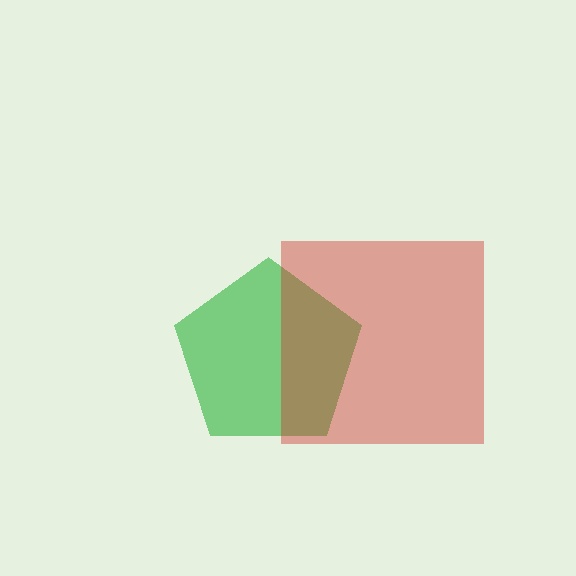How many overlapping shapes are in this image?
There are 2 overlapping shapes in the image.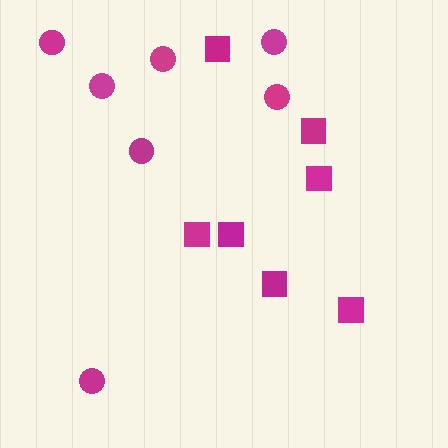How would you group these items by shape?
There are 2 groups: one group of squares (7) and one group of circles (7).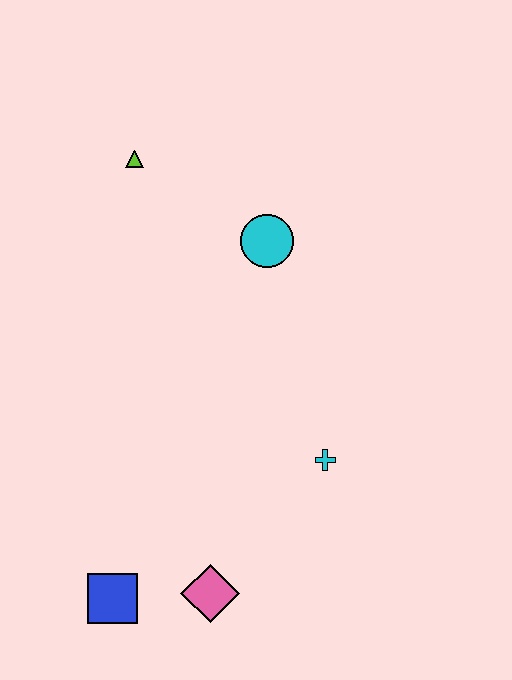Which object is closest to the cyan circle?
The lime triangle is closest to the cyan circle.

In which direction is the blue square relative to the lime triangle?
The blue square is below the lime triangle.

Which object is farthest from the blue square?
The lime triangle is farthest from the blue square.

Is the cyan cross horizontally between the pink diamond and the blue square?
No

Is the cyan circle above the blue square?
Yes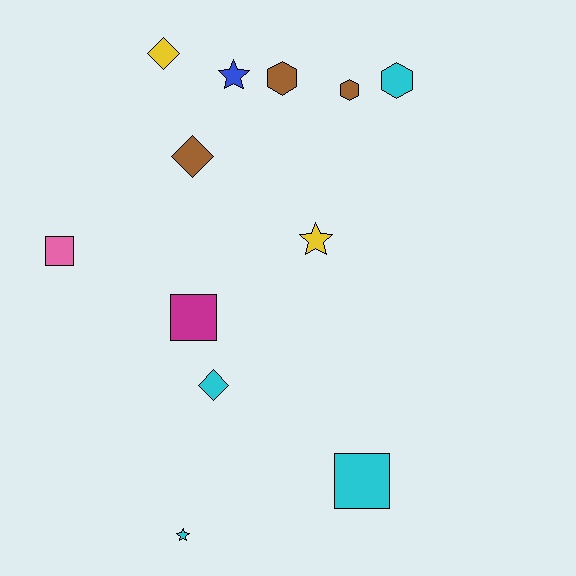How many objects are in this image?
There are 12 objects.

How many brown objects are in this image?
There are 3 brown objects.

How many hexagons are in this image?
There are 3 hexagons.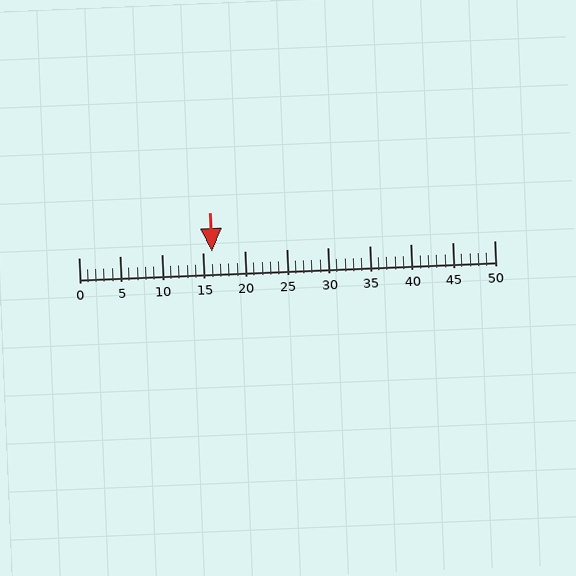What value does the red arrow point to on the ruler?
The red arrow points to approximately 16.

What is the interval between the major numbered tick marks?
The major tick marks are spaced 5 units apart.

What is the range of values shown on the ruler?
The ruler shows values from 0 to 50.